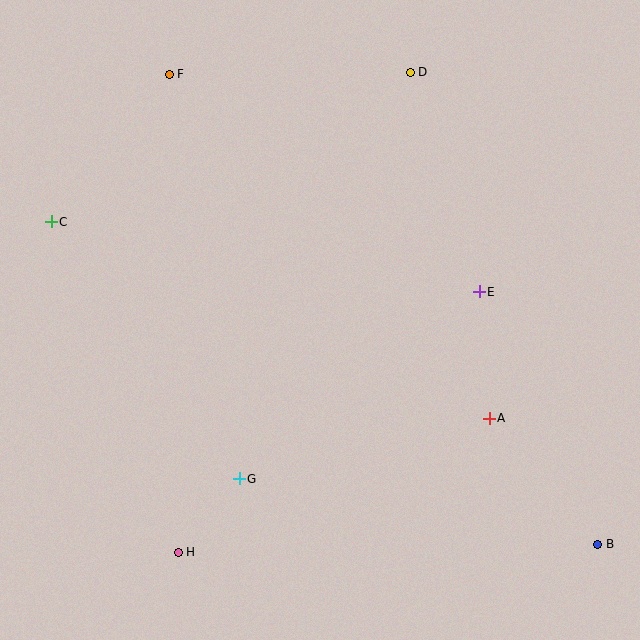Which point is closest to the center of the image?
Point E at (479, 292) is closest to the center.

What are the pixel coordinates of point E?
Point E is at (479, 292).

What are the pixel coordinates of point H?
Point H is at (178, 552).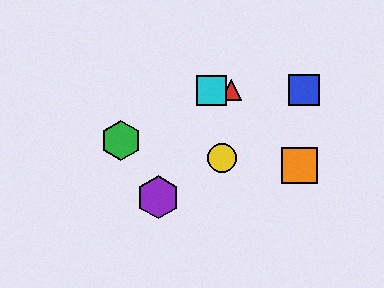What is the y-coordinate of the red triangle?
The red triangle is at y≈90.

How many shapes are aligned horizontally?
3 shapes (the red triangle, the blue square, the cyan square) are aligned horizontally.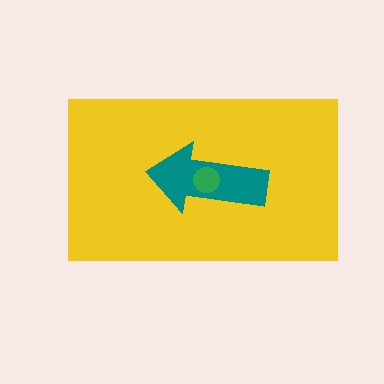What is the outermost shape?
The yellow rectangle.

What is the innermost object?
The green circle.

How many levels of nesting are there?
3.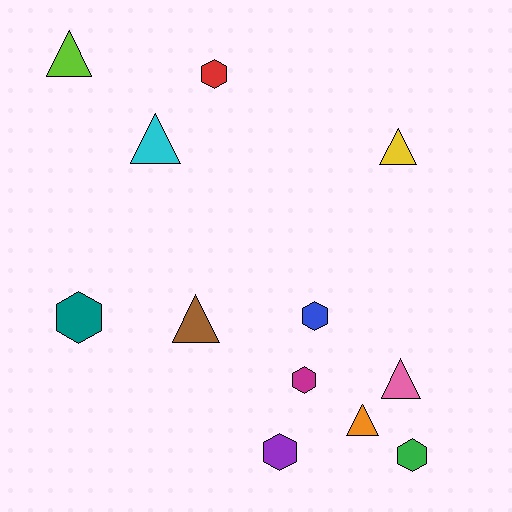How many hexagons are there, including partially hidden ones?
There are 6 hexagons.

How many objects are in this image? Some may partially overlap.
There are 12 objects.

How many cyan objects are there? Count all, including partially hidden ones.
There is 1 cyan object.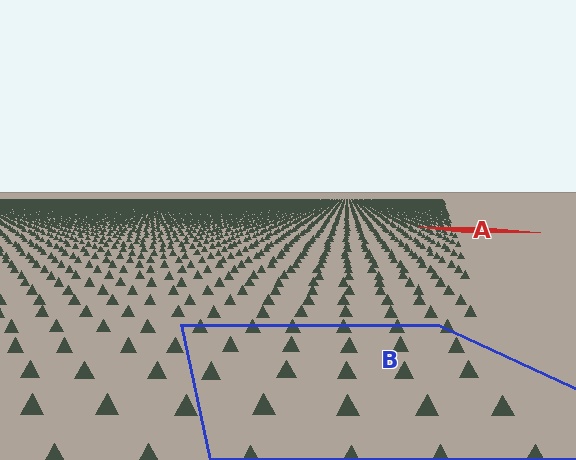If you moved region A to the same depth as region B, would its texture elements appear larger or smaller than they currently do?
They would appear larger. At a closer depth, the same texture elements are projected at a bigger on-screen size.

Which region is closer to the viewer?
Region B is closer. The texture elements there are larger and more spread out.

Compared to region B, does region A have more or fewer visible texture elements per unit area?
Region A has more texture elements per unit area — they are packed more densely because it is farther away.